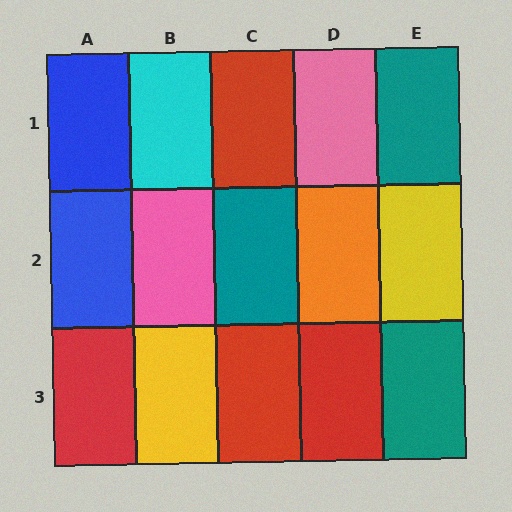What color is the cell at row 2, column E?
Yellow.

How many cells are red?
4 cells are red.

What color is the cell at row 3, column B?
Yellow.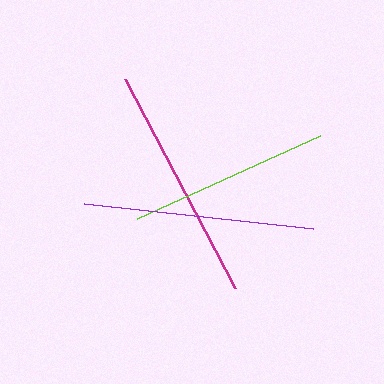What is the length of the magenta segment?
The magenta segment is approximately 236 pixels long.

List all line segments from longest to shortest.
From longest to shortest: magenta, purple, lime.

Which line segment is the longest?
The magenta line is the longest at approximately 236 pixels.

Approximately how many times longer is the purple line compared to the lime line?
The purple line is approximately 1.1 times the length of the lime line.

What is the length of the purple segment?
The purple segment is approximately 231 pixels long.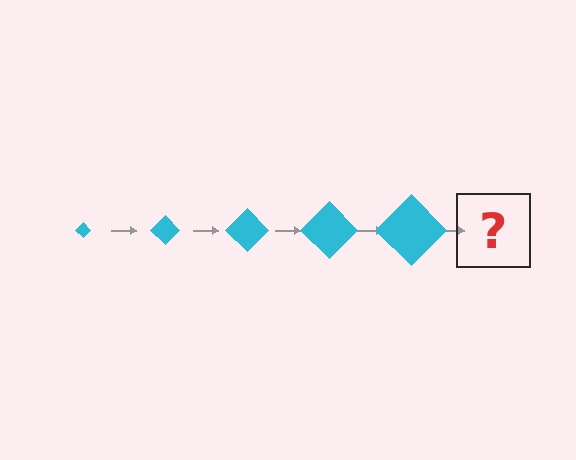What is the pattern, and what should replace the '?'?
The pattern is that the diamond gets progressively larger each step. The '?' should be a cyan diamond, larger than the previous one.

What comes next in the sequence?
The next element should be a cyan diamond, larger than the previous one.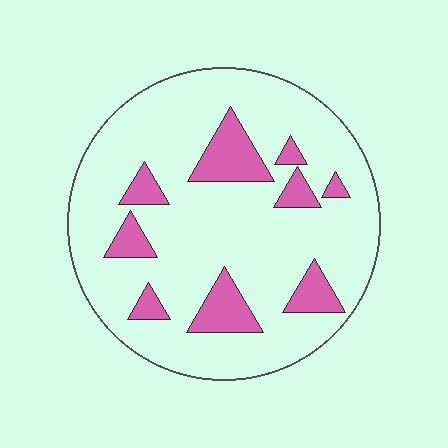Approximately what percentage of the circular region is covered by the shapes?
Approximately 15%.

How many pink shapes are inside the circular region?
9.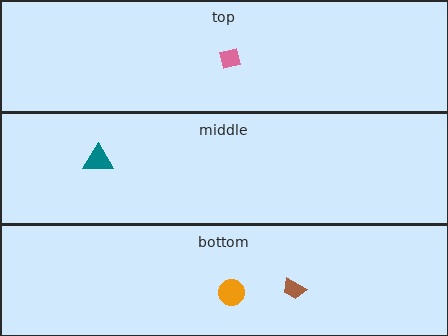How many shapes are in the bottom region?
2.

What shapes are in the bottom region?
The orange circle, the brown trapezoid.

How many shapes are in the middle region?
1.